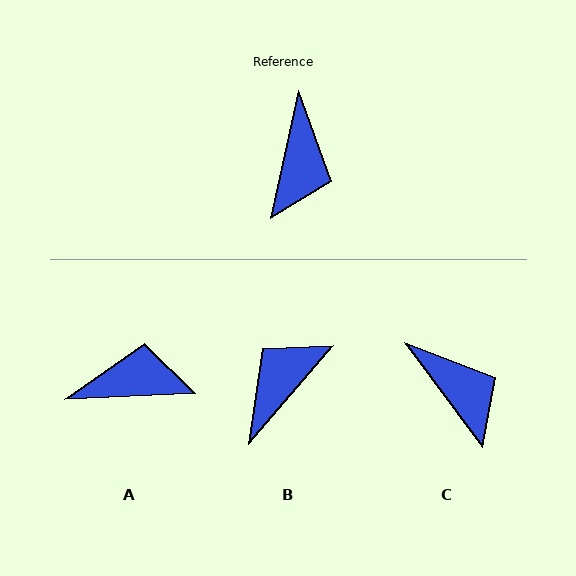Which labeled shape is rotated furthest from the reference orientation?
B, about 152 degrees away.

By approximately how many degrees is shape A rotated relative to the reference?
Approximately 105 degrees counter-clockwise.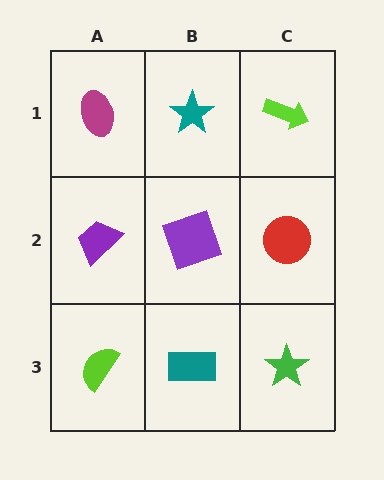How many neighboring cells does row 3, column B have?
3.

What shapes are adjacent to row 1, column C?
A red circle (row 2, column C), a teal star (row 1, column B).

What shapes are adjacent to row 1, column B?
A purple square (row 2, column B), a magenta ellipse (row 1, column A), a lime arrow (row 1, column C).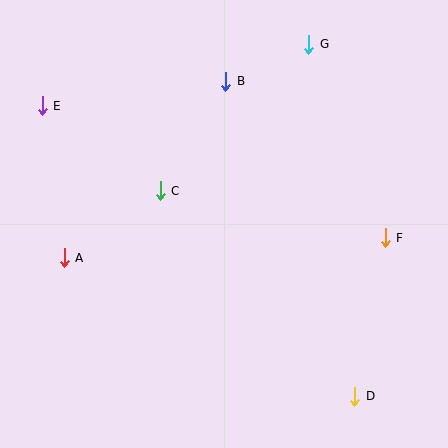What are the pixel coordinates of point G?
Point G is at (309, 44).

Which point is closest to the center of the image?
Point C at (160, 191) is closest to the center.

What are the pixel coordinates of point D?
Point D is at (355, 396).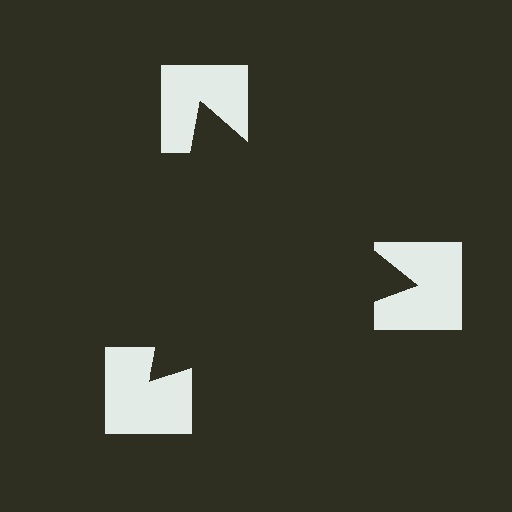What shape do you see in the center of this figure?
An illusory triangle — its edges are inferred from the aligned wedge cuts in the notched squares, not physically drawn.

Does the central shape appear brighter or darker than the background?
It typically appears slightly darker than the background, even though no actual brightness change is drawn.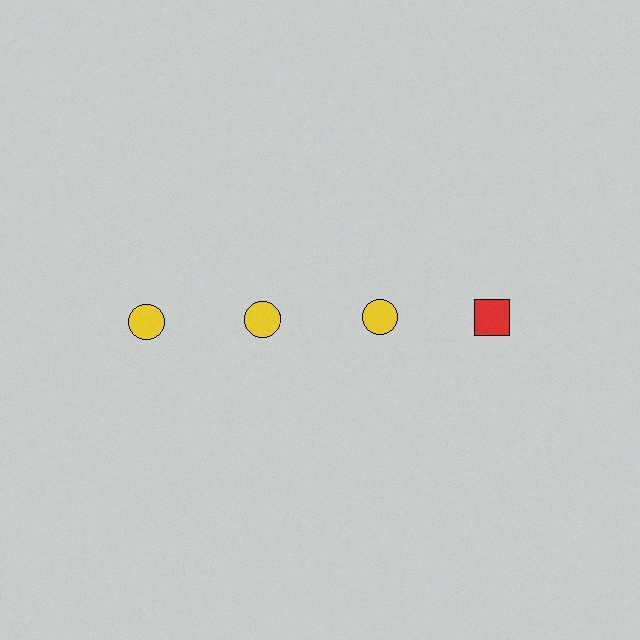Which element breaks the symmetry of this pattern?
The red square in the top row, second from right column breaks the symmetry. All other shapes are yellow circles.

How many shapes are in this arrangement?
There are 4 shapes arranged in a grid pattern.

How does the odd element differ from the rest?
It differs in both color (red instead of yellow) and shape (square instead of circle).